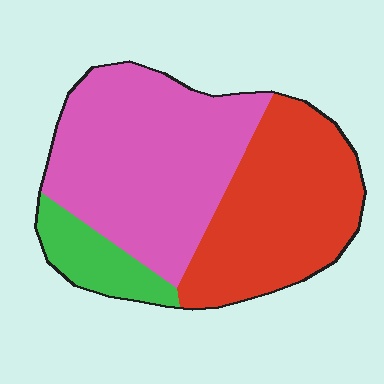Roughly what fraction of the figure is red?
Red covers 39% of the figure.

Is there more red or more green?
Red.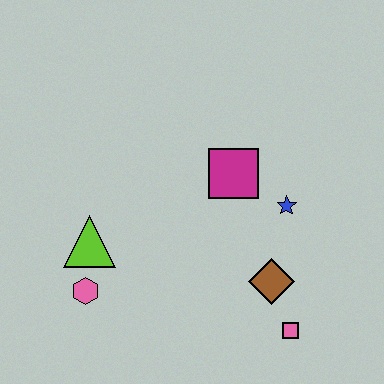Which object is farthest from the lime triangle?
The pink square is farthest from the lime triangle.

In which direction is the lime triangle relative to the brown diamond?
The lime triangle is to the left of the brown diamond.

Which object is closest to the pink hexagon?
The lime triangle is closest to the pink hexagon.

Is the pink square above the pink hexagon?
No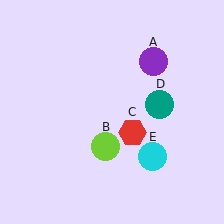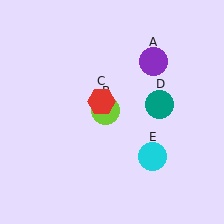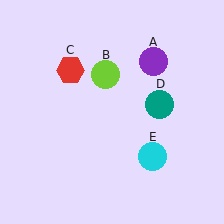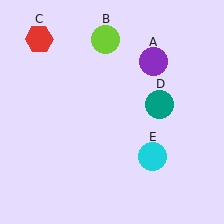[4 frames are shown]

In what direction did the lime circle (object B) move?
The lime circle (object B) moved up.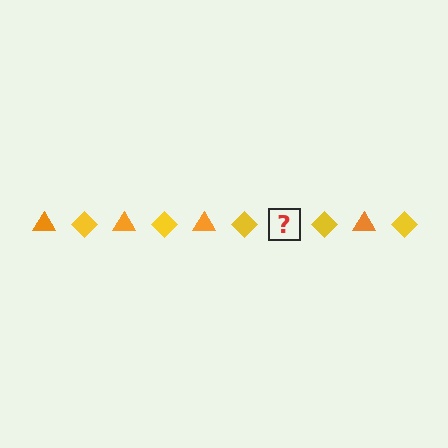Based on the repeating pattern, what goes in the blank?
The blank should be an orange triangle.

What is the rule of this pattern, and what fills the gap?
The rule is that the pattern alternates between orange triangle and yellow diamond. The gap should be filled with an orange triangle.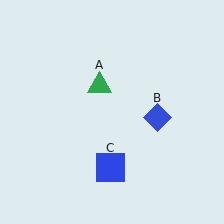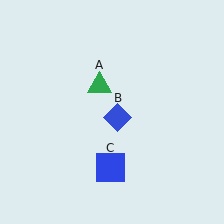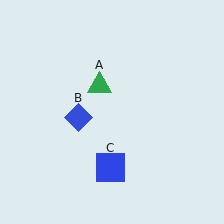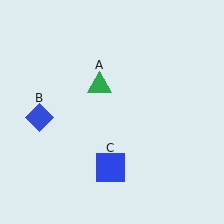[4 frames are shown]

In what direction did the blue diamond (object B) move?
The blue diamond (object B) moved left.